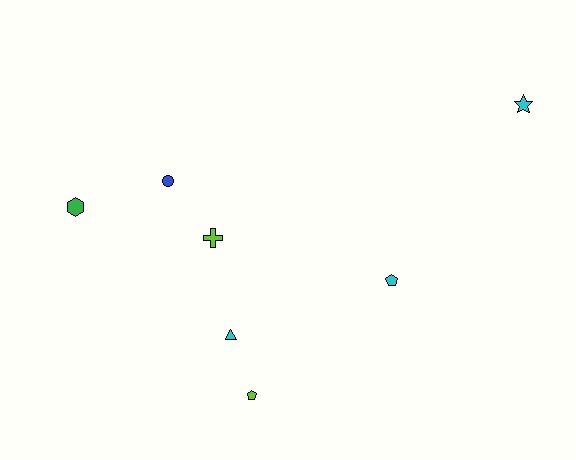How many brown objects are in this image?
There are no brown objects.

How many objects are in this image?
There are 7 objects.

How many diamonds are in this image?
There are no diamonds.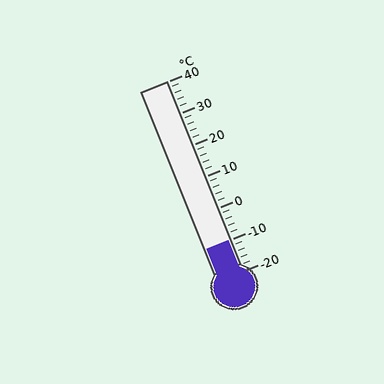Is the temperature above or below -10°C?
The temperature is at -10°C.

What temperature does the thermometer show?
The thermometer shows approximately -10°C.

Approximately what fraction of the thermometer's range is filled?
The thermometer is filled to approximately 15% of its range.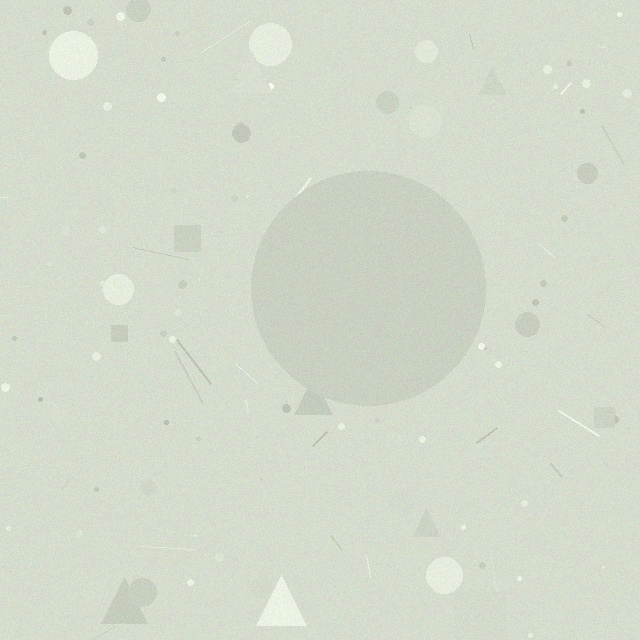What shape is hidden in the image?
A circle is hidden in the image.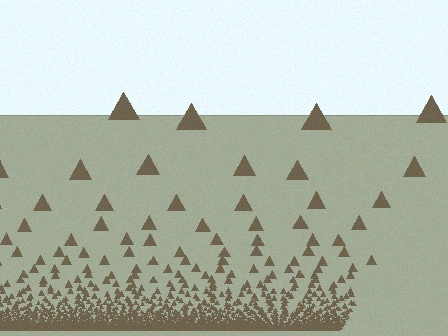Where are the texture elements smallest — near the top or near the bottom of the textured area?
Near the bottom.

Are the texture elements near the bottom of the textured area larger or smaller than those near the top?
Smaller. The gradient is inverted — elements near the bottom are smaller and denser.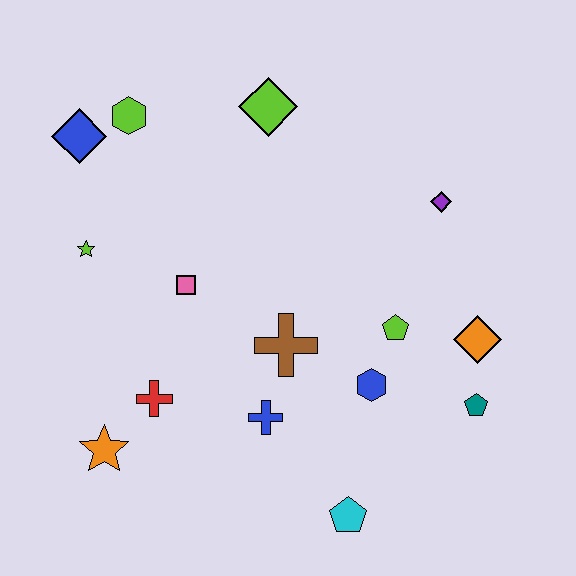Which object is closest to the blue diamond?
The lime hexagon is closest to the blue diamond.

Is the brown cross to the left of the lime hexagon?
No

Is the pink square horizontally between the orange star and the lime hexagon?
No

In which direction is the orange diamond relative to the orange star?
The orange diamond is to the right of the orange star.